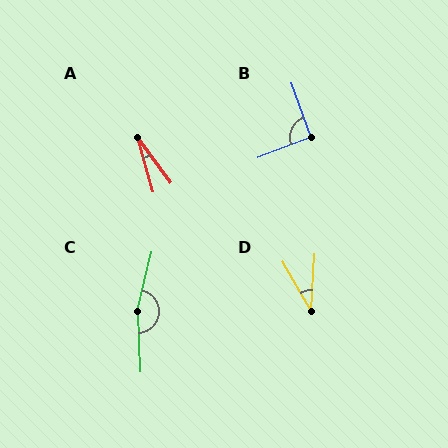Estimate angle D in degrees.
Approximately 34 degrees.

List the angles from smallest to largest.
A (21°), D (34°), B (92°), C (164°).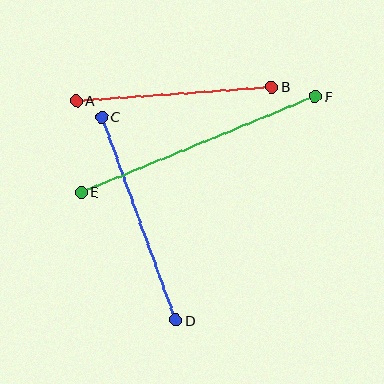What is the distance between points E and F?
The distance is approximately 253 pixels.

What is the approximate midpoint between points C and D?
The midpoint is at approximately (139, 219) pixels.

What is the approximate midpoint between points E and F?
The midpoint is at approximately (198, 144) pixels.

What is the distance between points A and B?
The distance is approximately 196 pixels.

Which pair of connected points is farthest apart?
Points E and F are farthest apart.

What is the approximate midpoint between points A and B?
The midpoint is at approximately (174, 94) pixels.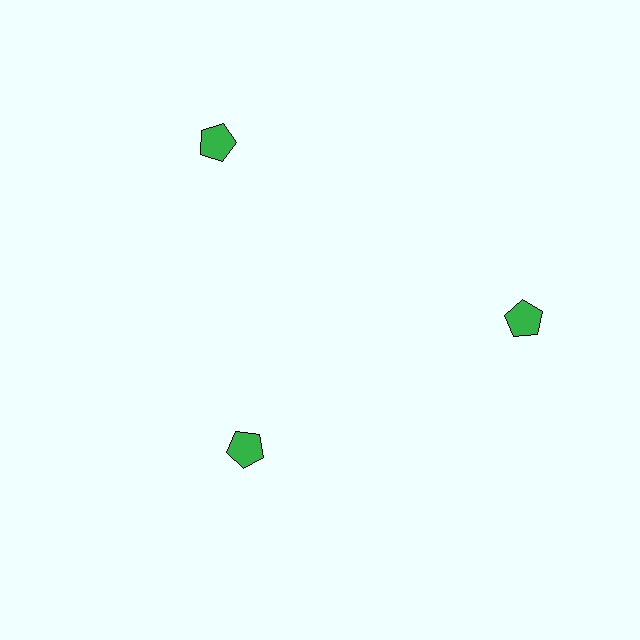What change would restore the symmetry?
The symmetry would be restored by moving it outward, back onto the ring so that all 3 pentagons sit at equal angles and equal distance from the center.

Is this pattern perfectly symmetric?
No. The 3 green pentagons are arranged in a ring, but one element near the 7 o'clock position is pulled inward toward the center, breaking the 3-fold rotational symmetry.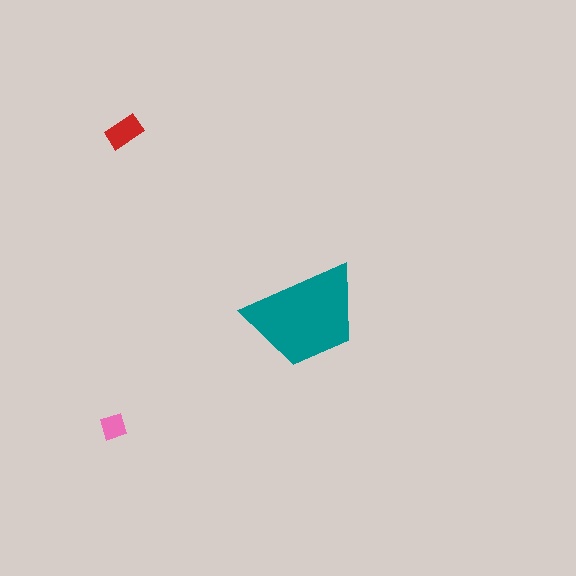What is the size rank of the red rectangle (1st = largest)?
2nd.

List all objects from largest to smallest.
The teal trapezoid, the red rectangle, the pink diamond.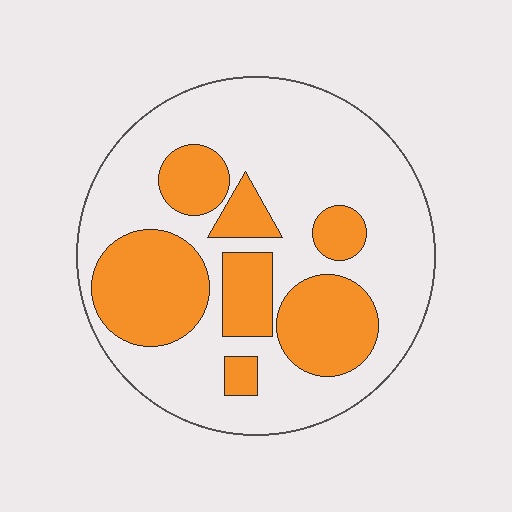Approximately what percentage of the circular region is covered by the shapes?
Approximately 35%.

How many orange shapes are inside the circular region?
7.